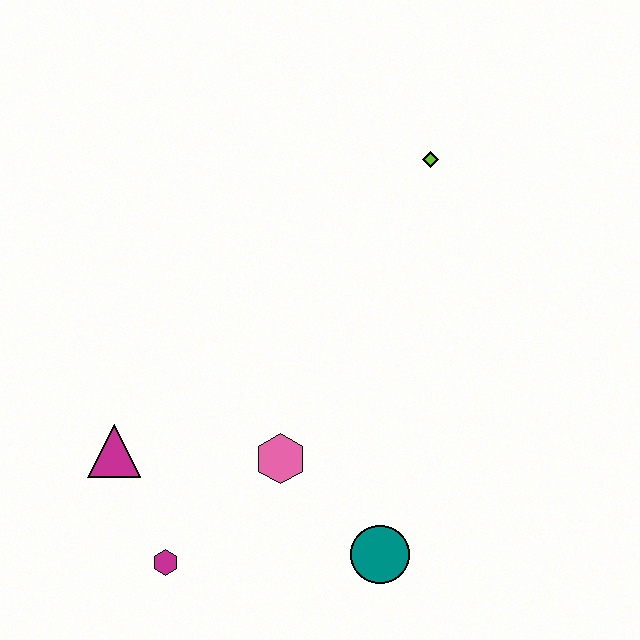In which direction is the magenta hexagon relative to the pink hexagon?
The magenta hexagon is to the left of the pink hexagon.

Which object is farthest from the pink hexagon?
The lime diamond is farthest from the pink hexagon.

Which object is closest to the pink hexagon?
The teal circle is closest to the pink hexagon.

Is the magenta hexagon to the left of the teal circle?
Yes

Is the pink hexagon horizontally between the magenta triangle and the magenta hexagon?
No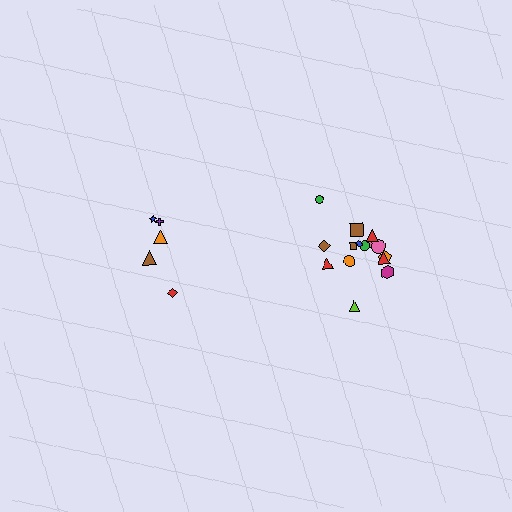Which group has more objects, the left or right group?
The right group.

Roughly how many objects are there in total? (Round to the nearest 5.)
Roughly 20 objects in total.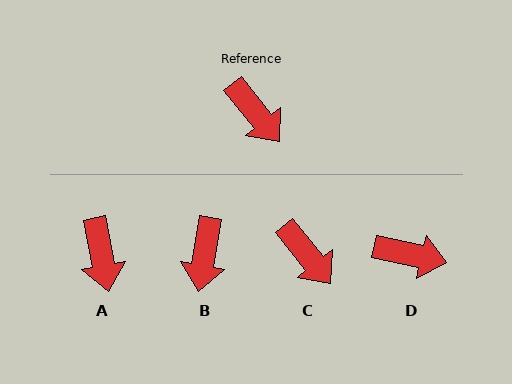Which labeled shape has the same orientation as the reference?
C.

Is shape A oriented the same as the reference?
No, it is off by about 27 degrees.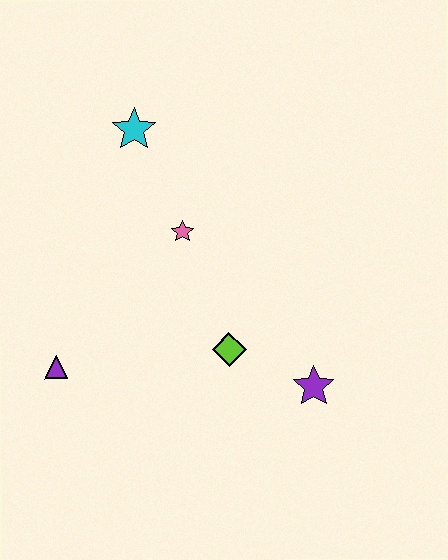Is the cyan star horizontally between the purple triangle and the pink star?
Yes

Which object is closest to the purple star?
The lime diamond is closest to the purple star.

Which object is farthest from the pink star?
The purple star is farthest from the pink star.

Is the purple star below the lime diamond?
Yes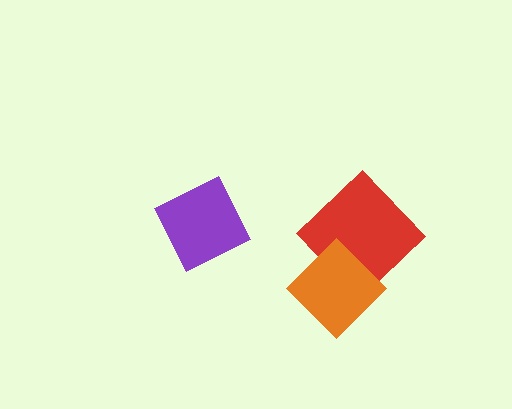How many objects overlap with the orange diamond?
1 object overlaps with the orange diamond.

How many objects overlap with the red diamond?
1 object overlaps with the red diamond.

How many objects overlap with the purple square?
0 objects overlap with the purple square.